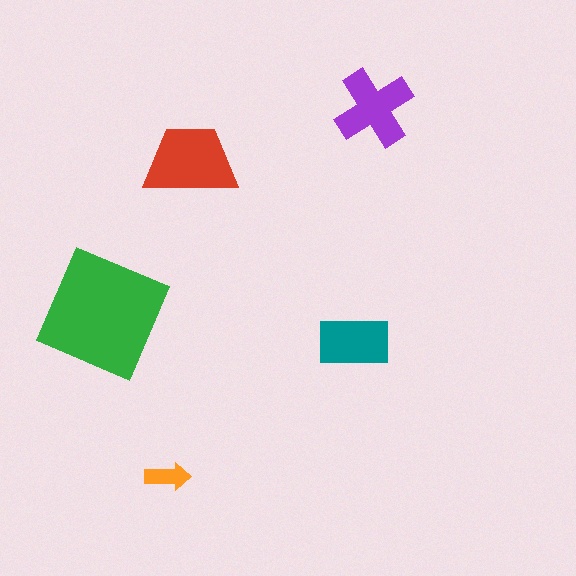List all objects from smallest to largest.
The orange arrow, the teal rectangle, the purple cross, the red trapezoid, the green square.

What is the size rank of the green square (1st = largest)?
1st.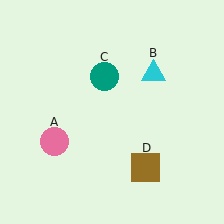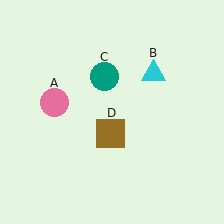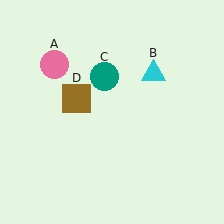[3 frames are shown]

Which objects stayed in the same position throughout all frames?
Cyan triangle (object B) and teal circle (object C) remained stationary.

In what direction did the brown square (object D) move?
The brown square (object D) moved up and to the left.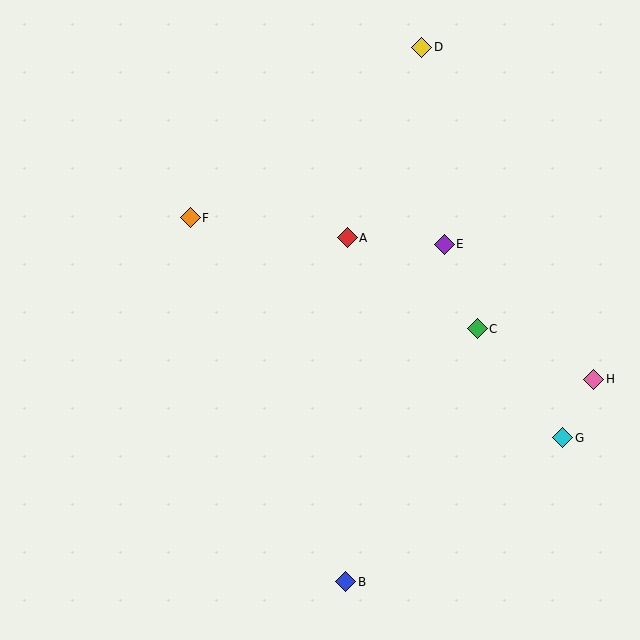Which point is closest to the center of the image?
Point A at (347, 238) is closest to the center.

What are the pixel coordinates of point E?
Point E is at (444, 244).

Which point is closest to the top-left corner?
Point F is closest to the top-left corner.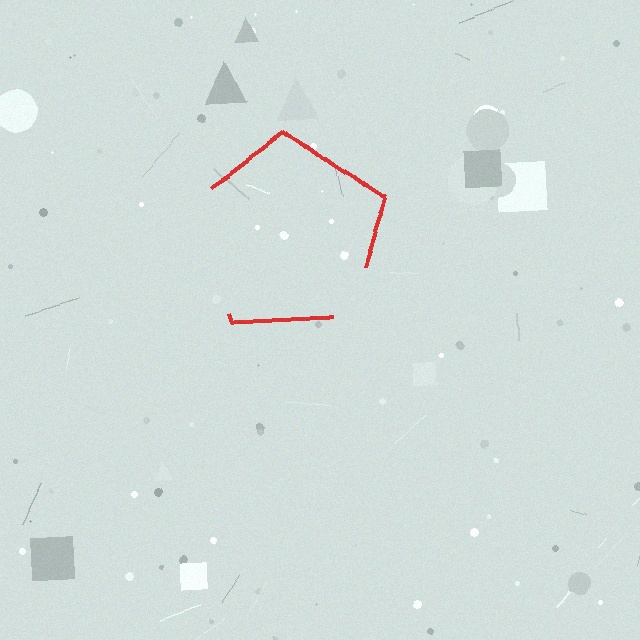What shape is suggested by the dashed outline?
The dashed outline suggests a pentagon.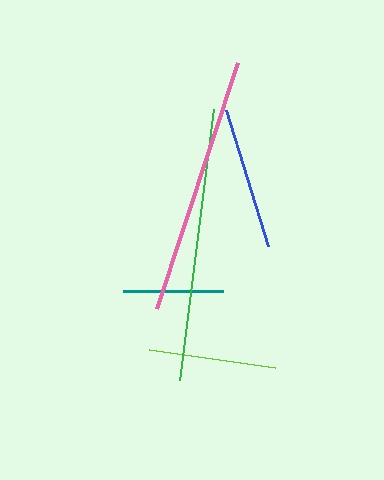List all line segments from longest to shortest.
From longest to shortest: green, pink, blue, lime, teal.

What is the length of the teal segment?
The teal segment is approximately 100 pixels long.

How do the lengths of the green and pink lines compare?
The green and pink lines are approximately the same length.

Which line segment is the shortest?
The teal line is the shortest at approximately 100 pixels.